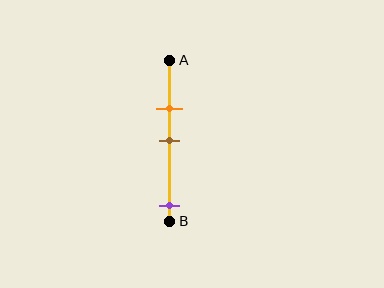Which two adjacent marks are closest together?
The orange and brown marks are the closest adjacent pair.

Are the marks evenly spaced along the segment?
No, the marks are not evenly spaced.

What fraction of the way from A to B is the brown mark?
The brown mark is approximately 50% (0.5) of the way from A to B.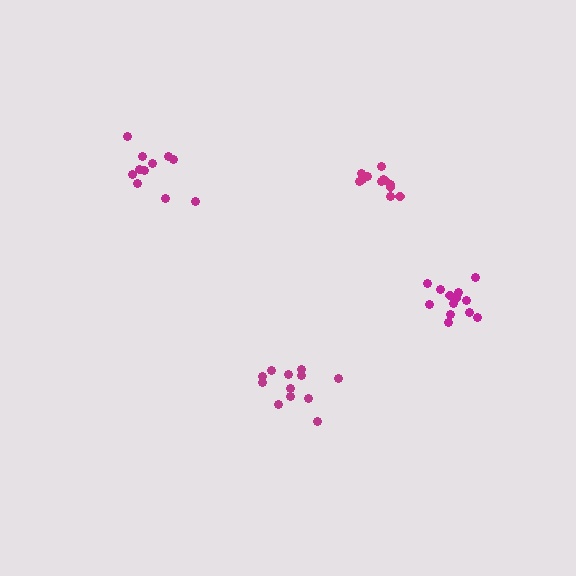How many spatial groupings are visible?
There are 4 spatial groupings.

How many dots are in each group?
Group 1: 13 dots, Group 2: 12 dots, Group 3: 12 dots, Group 4: 11 dots (48 total).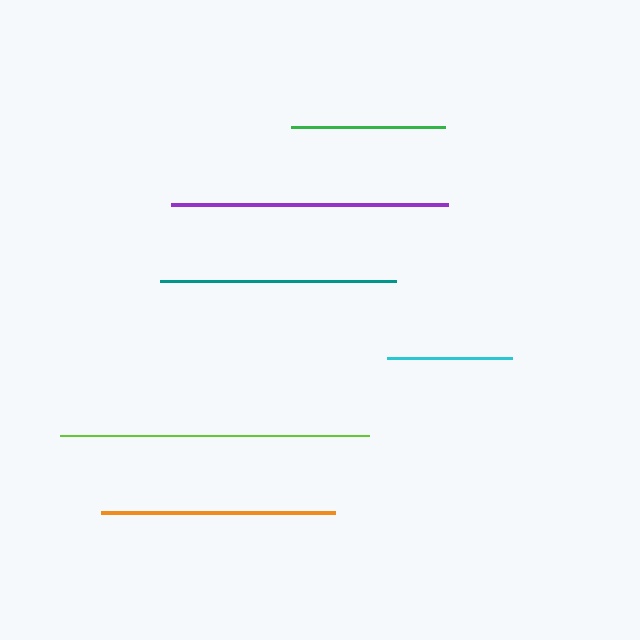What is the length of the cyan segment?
The cyan segment is approximately 125 pixels long.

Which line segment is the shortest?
The cyan line is the shortest at approximately 125 pixels.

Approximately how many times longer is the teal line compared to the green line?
The teal line is approximately 1.5 times the length of the green line.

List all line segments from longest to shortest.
From longest to shortest: lime, purple, teal, orange, green, cyan.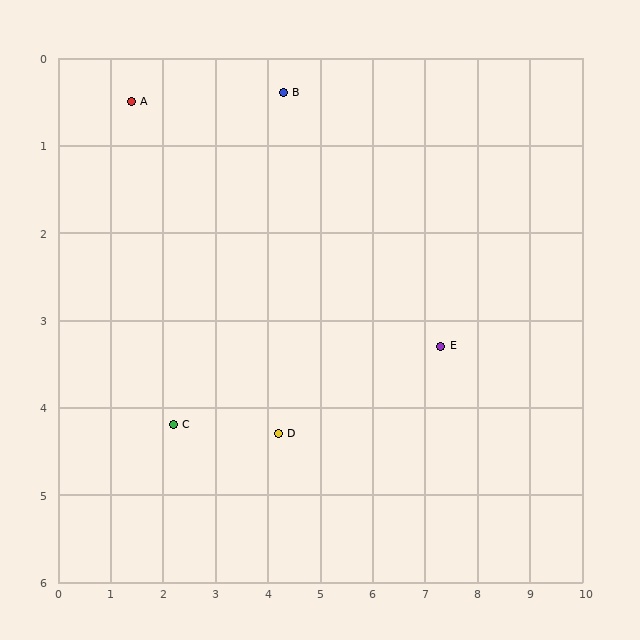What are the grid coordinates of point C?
Point C is at approximately (2.2, 4.2).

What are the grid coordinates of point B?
Point B is at approximately (4.3, 0.4).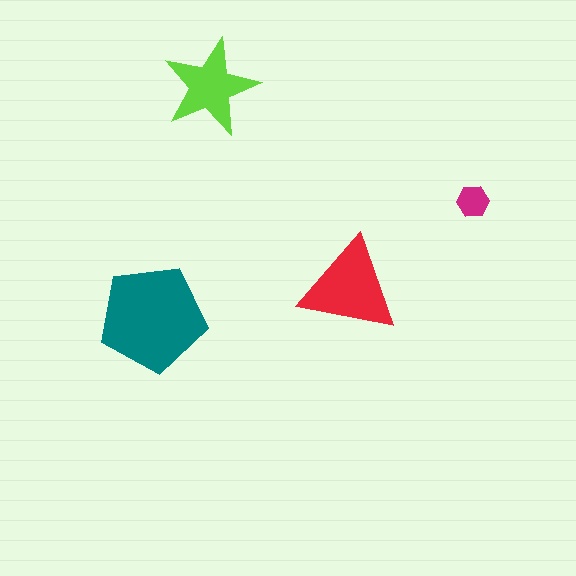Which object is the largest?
The teal pentagon.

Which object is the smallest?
The magenta hexagon.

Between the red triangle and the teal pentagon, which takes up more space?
The teal pentagon.